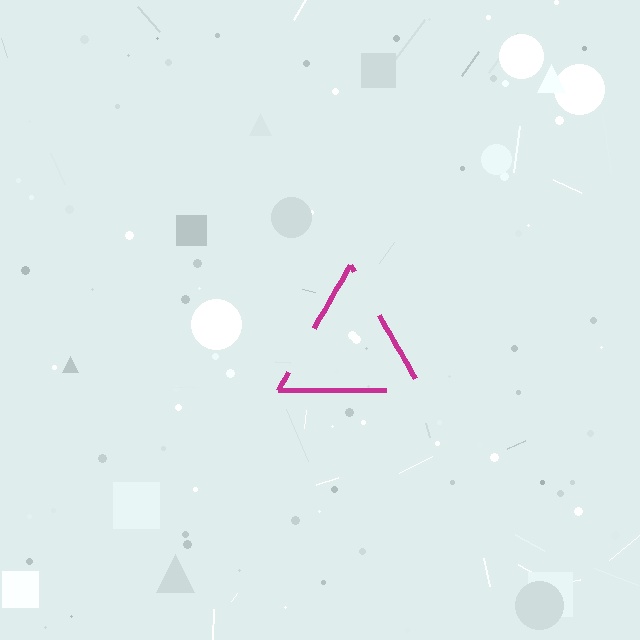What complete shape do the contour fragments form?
The contour fragments form a triangle.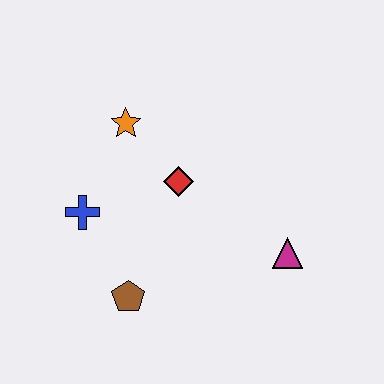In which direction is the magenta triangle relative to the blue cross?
The magenta triangle is to the right of the blue cross.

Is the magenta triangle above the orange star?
No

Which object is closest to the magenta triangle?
The red diamond is closest to the magenta triangle.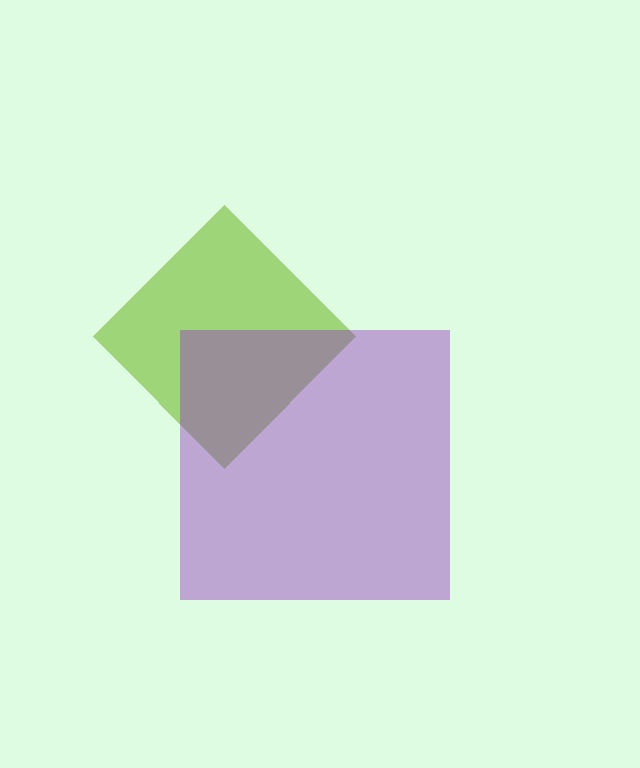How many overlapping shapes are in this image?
There are 2 overlapping shapes in the image.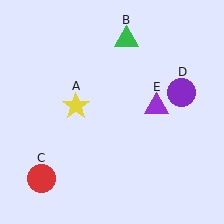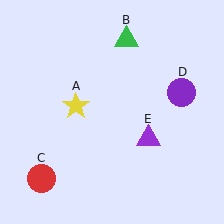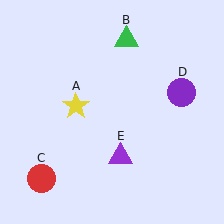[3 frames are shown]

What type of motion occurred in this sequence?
The purple triangle (object E) rotated clockwise around the center of the scene.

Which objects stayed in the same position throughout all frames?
Yellow star (object A) and green triangle (object B) and red circle (object C) and purple circle (object D) remained stationary.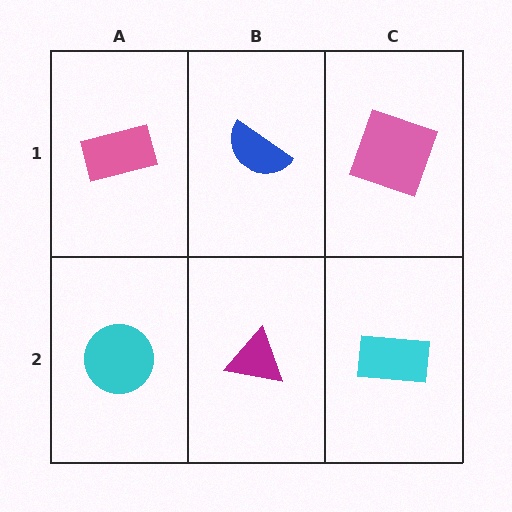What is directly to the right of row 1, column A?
A blue semicircle.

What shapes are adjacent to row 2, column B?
A blue semicircle (row 1, column B), a cyan circle (row 2, column A), a cyan rectangle (row 2, column C).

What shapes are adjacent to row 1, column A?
A cyan circle (row 2, column A), a blue semicircle (row 1, column B).